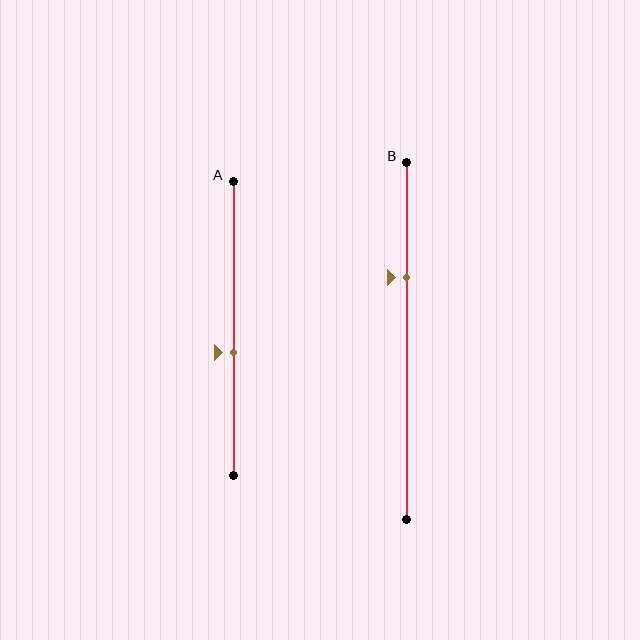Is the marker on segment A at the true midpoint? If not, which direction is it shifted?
No, the marker on segment A is shifted downward by about 8% of the segment length.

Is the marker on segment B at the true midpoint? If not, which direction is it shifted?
No, the marker on segment B is shifted upward by about 18% of the segment length.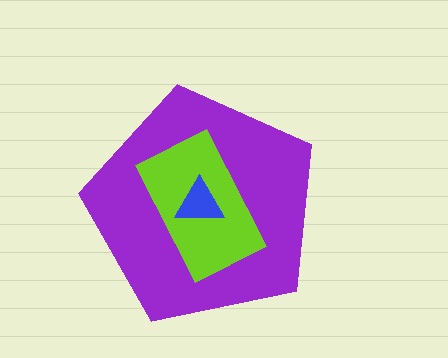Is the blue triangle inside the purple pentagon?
Yes.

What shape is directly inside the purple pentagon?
The lime rectangle.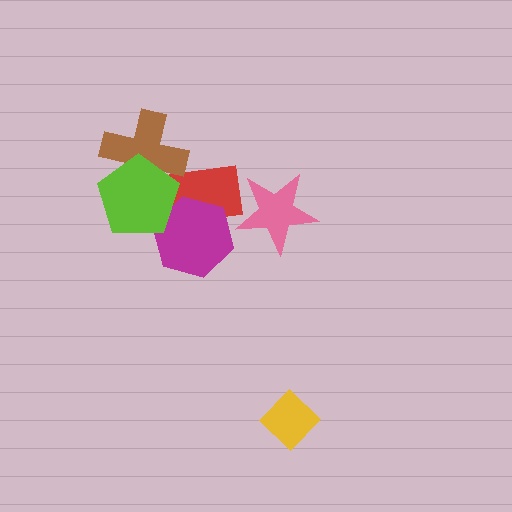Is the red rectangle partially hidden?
Yes, it is partially covered by another shape.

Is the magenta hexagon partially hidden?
Yes, it is partially covered by another shape.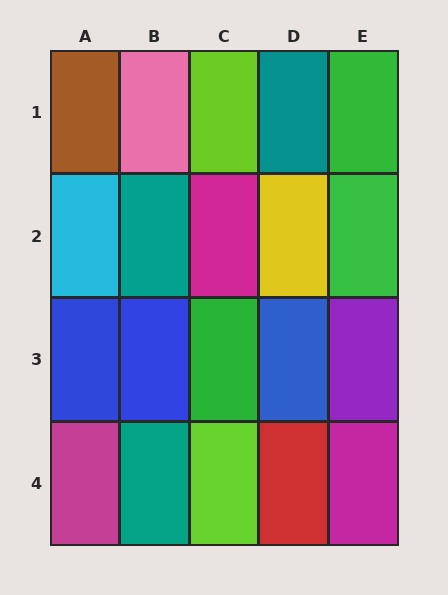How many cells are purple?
1 cell is purple.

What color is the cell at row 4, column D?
Red.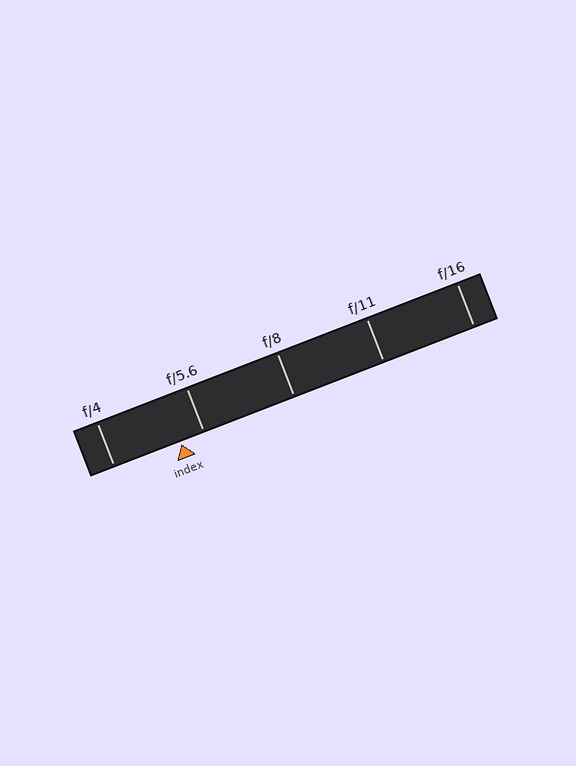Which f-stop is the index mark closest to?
The index mark is closest to f/5.6.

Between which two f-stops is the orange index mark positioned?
The index mark is between f/4 and f/5.6.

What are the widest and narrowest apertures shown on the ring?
The widest aperture shown is f/4 and the narrowest is f/16.